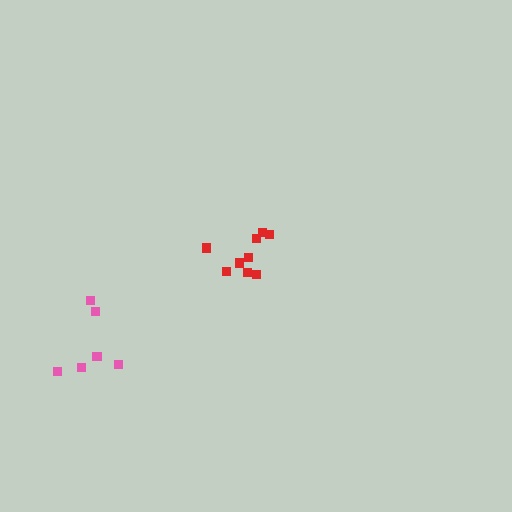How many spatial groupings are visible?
There are 2 spatial groupings.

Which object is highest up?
The red cluster is topmost.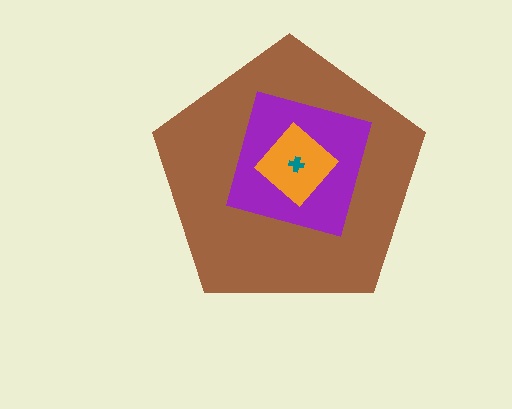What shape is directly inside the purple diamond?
The orange diamond.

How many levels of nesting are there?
4.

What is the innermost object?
The teal cross.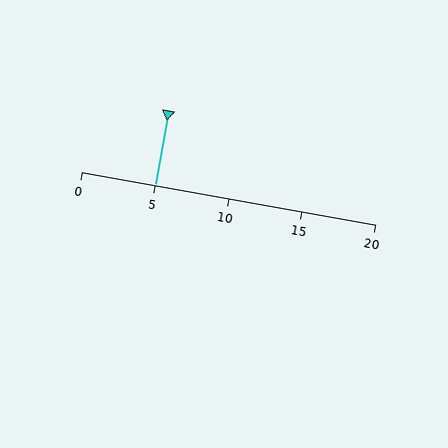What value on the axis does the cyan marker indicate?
The marker indicates approximately 5.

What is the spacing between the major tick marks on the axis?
The major ticks are spaced 5 apart.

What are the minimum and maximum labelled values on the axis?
The axis runs from 0 to 20.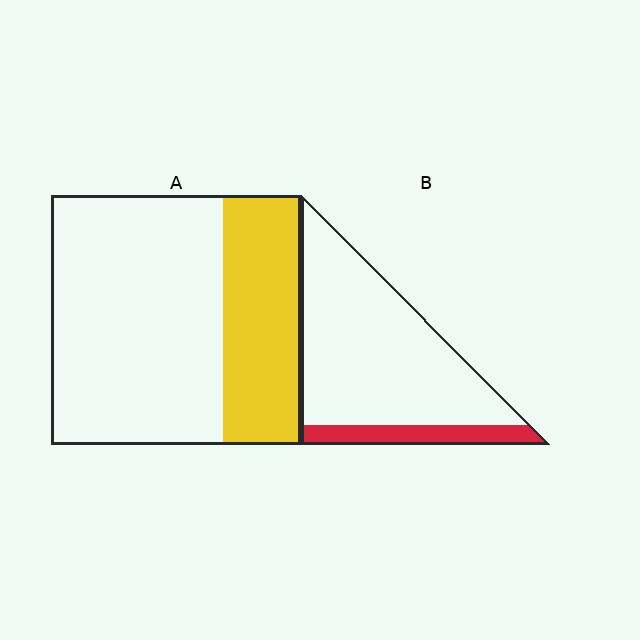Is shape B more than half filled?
No.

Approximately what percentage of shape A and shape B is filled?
A is approximately 30% and B is approximately 15%.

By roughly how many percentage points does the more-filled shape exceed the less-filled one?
By roughly 15 percentage points (A over B).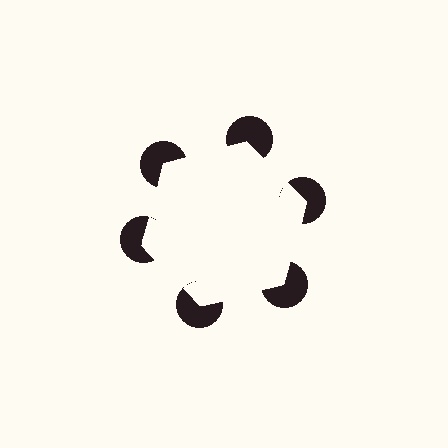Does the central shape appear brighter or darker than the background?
It typically appears slightly brighter than the background, even though no actual brightness change is drawn.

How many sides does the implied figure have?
6 sides.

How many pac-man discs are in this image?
There are 6 — one at each vertex of the illusory hexagon.